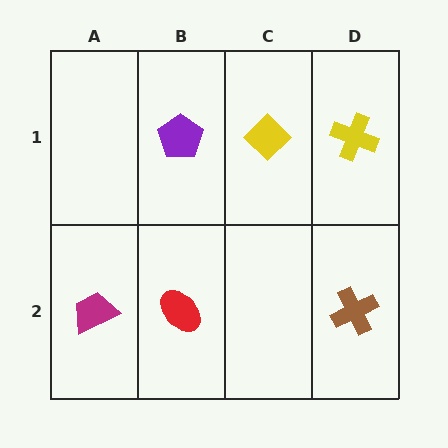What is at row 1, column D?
A yellow cross.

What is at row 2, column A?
A magenta trapezoid.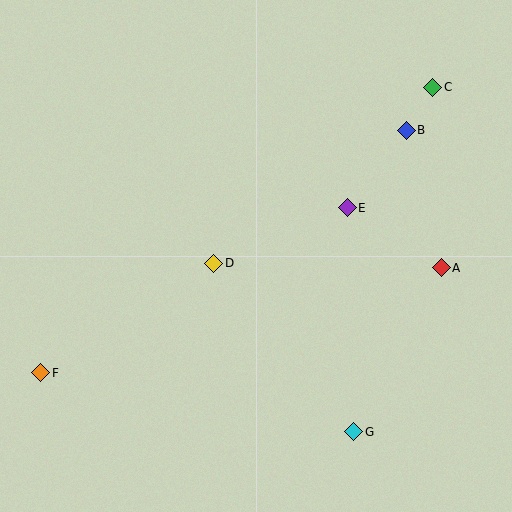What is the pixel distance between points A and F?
The distance between A and F is 414 pixels.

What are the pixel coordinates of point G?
Point G is at (354, 432).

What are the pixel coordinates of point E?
Point E is at (347, 208).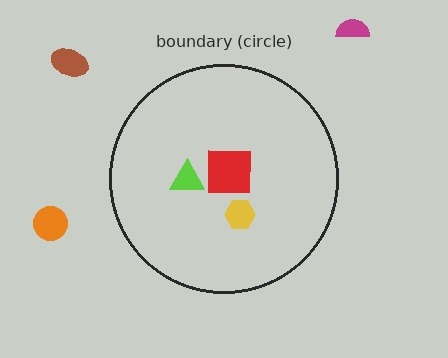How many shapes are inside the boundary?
3 inside, 3 outside.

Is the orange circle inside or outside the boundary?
Outside.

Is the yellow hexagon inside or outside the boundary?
Inside.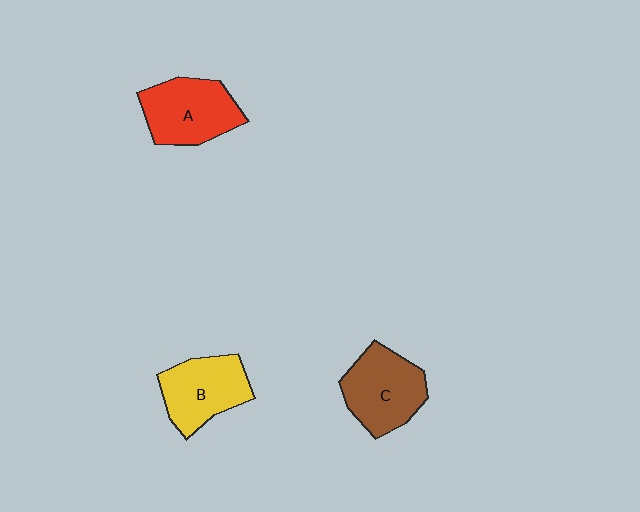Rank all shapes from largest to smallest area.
From largest to smallest: A (red), C (brown), B (yellow).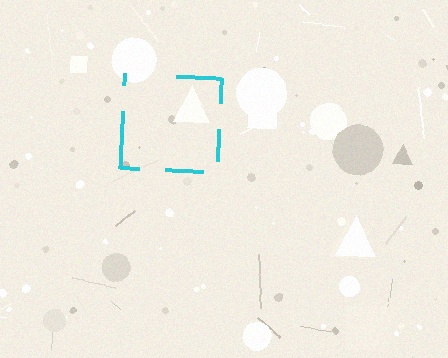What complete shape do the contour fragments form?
The contour fragments form a square.